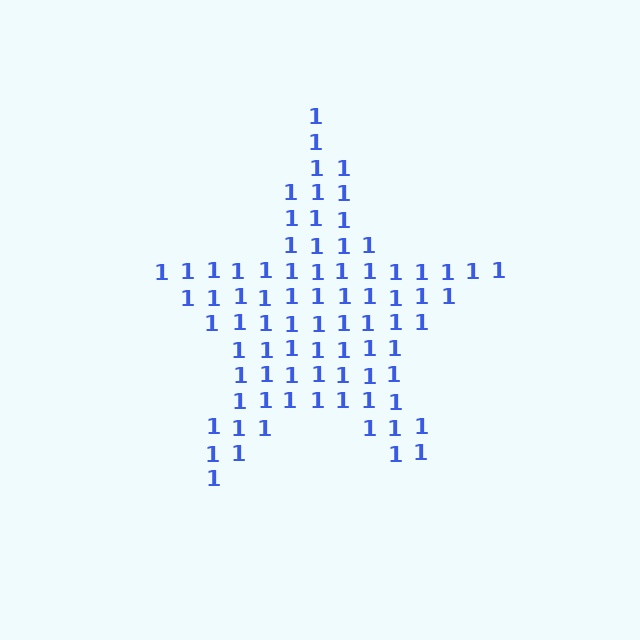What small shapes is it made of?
It is made of small digit 1's.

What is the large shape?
The large shape is a star.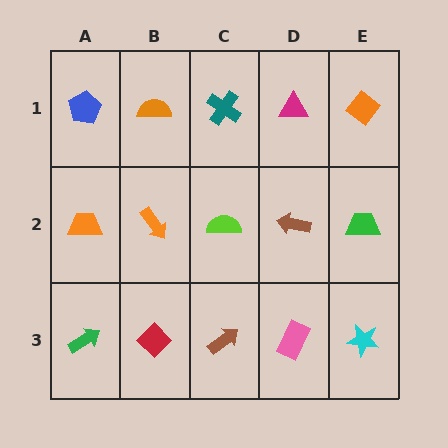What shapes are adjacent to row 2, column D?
A magenta triangle (row 1, column D), a pink rectangle (row 3, column D), a lime semicircle (row 2, column C), a green trapezoid (row 2, column E).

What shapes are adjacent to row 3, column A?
An orange trapezoid (row 2, column A), a red diamond (row 3, column B).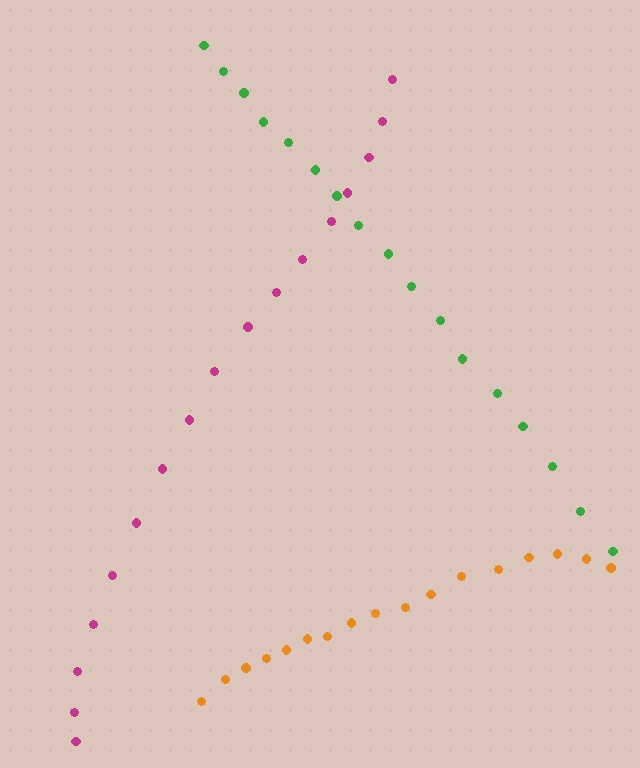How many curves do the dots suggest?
There are 3 distinct paths.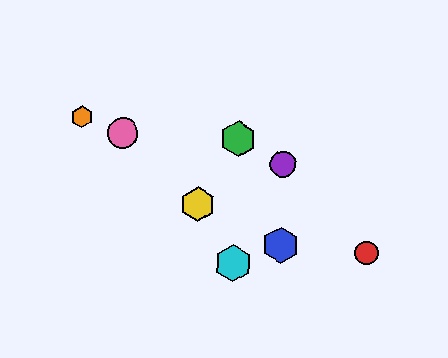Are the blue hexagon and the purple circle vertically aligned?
Yes, both are at x≈281.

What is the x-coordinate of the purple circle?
The purple circle is at x≈283.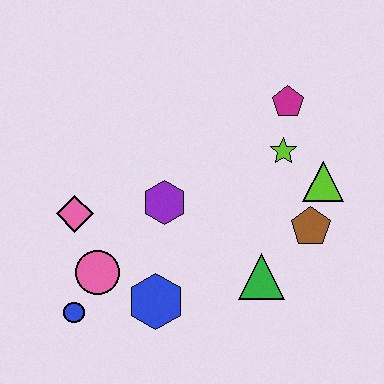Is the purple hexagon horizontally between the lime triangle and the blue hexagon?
Yes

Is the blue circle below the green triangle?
Yes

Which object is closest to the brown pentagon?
The lime triangle is closest to the brown pentagon.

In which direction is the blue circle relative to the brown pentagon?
The blue circle is to the left of the brown pentagon.